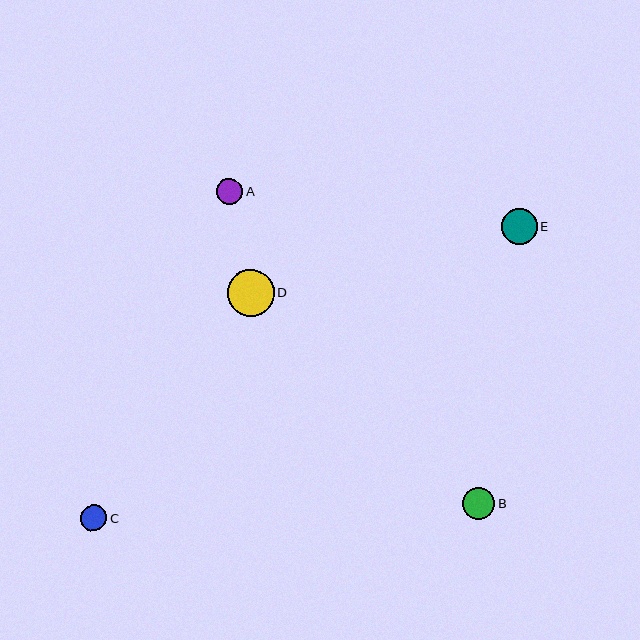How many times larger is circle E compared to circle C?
Circle E is approximately 1.4 times the size of circle C.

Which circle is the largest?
Circle D is the largest with a size of approximately 47 pixels.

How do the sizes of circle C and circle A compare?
Circle C and circle A are approximately the same size.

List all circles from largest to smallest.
From largest to smallest: D, E, B, C, A.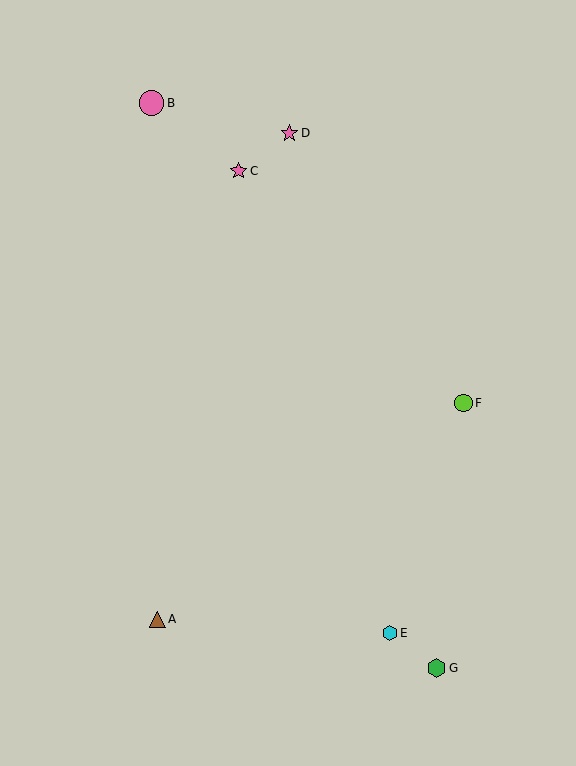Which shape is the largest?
The pink circle (labeled B) is the largest.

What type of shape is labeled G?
Shape G is a green hexagon.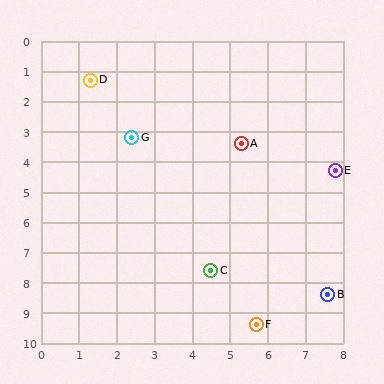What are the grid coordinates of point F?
Point F is at approximately (5.7, 9.4).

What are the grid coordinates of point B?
Point B is at approximately (7.6, 8.4).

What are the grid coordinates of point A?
Point A is at approximately (5.3, 3.4).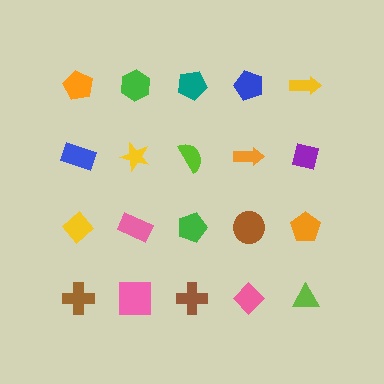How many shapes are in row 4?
5 shapes.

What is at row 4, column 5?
A lime triangle.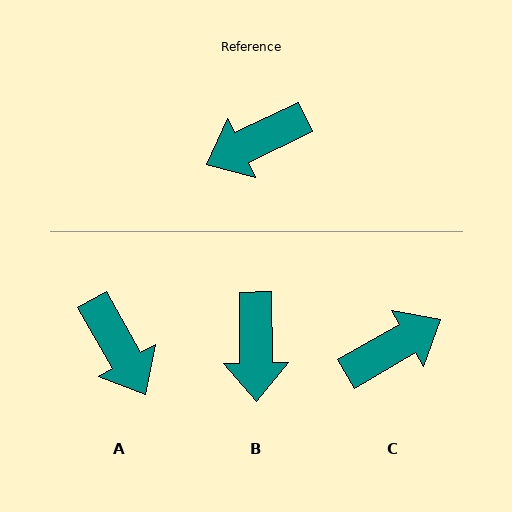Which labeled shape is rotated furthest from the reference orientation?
C, about 175 degrees away.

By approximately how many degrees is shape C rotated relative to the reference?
Approximately 175 degrees clockwise.